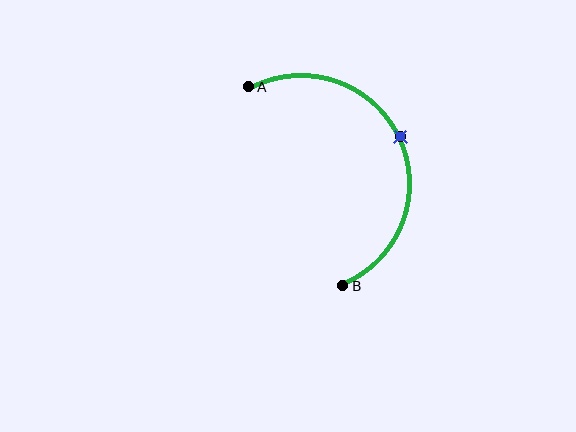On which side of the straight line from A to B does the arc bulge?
The arc bulges to the right of the straight line connecting A and B.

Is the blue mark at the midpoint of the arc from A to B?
Yes. The blue mark lies on the arc at equal arc-length from both A and B — it is the arc midpoint.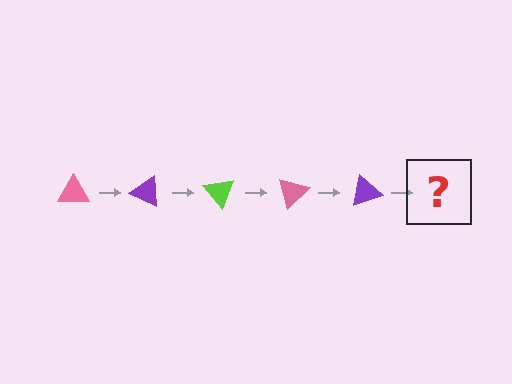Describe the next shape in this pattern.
It should be a lime triangle, rotated 125 degrees from the start.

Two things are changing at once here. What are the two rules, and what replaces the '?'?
The two rules are that it rotates 25 degrees each step and the color cycles through pink, purple, and lime. The '?' should be a lime triangle, rotated 125 degrees from the start.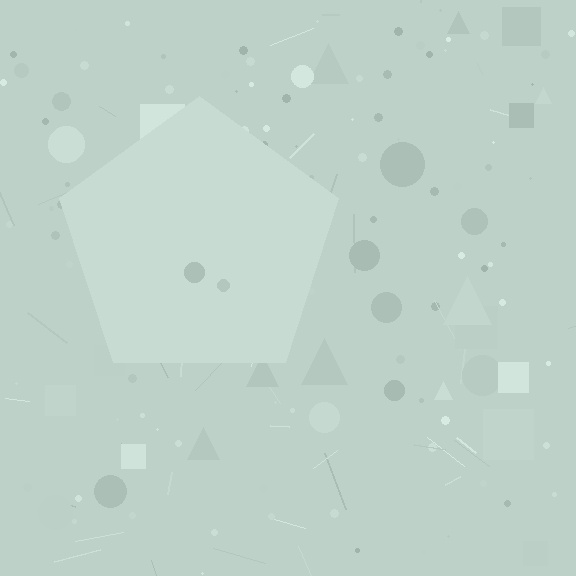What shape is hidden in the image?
A pentagon is hidden in the image.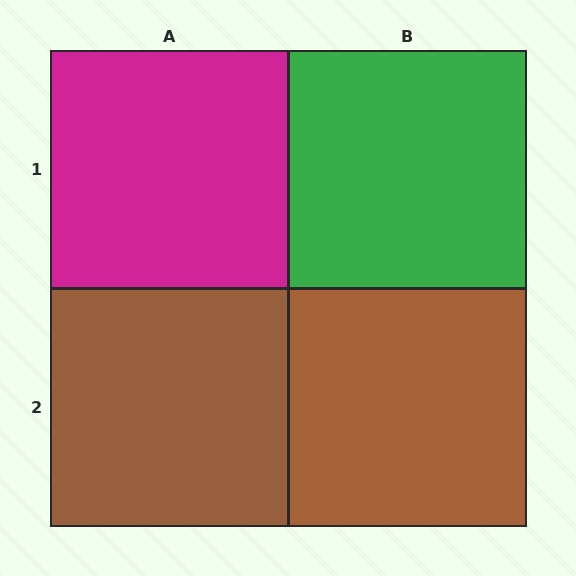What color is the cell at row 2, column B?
Brown.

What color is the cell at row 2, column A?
Brown.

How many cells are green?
1 cell is green.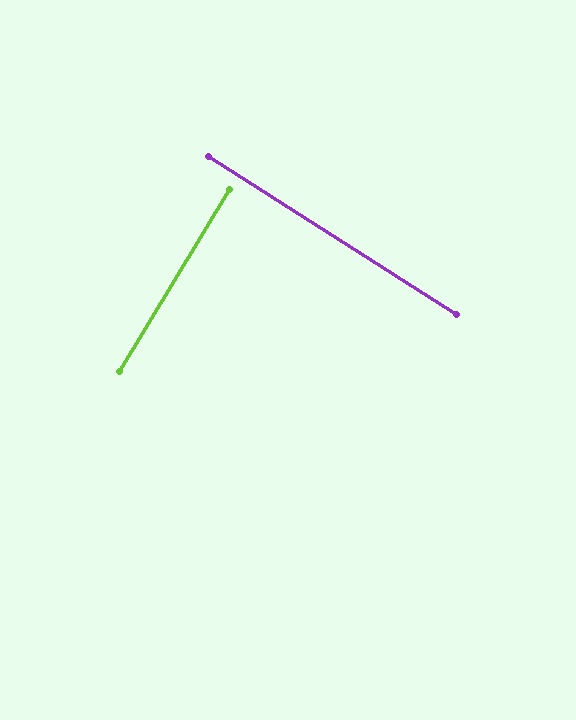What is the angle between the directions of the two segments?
Approximately 88 degrees.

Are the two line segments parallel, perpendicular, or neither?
Perpendicular — they meet at approximately 88°.